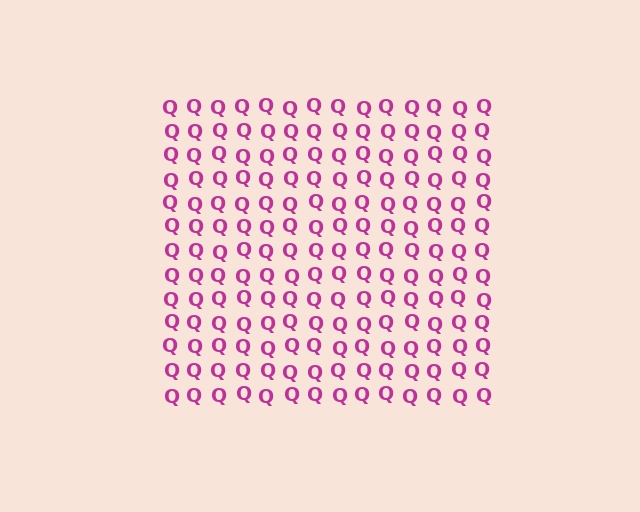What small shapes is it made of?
It is made of small letter Q's.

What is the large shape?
The large shape is a square.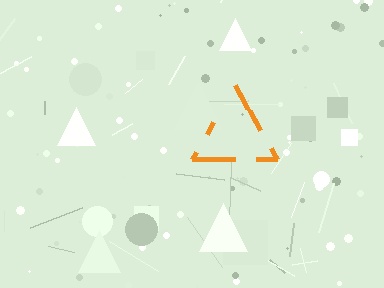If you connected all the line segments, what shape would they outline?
They would outline a triangle.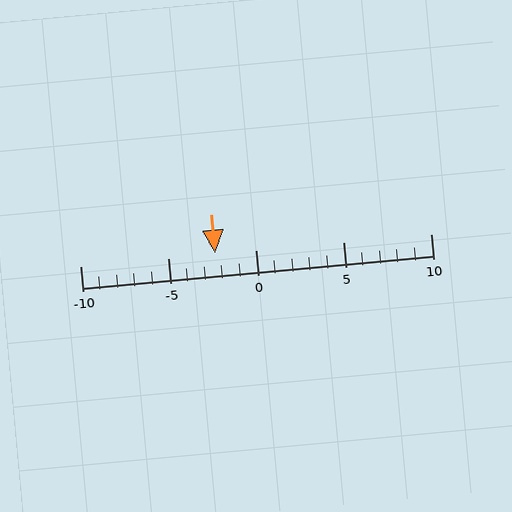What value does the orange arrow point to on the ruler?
The orange arrow points to approximately -2.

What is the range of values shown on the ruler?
The ruler shows values from -10 to 10.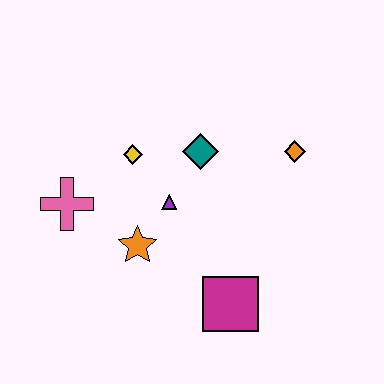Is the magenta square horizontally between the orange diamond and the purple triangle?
Yes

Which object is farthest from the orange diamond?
The pink cross is farthest from the orange diamond.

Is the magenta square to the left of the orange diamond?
Yes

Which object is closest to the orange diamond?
The teal diamond is closest to the orange diamond.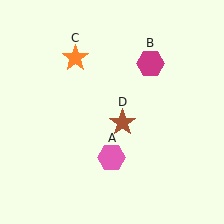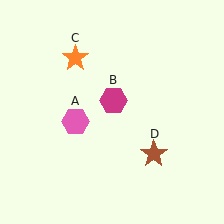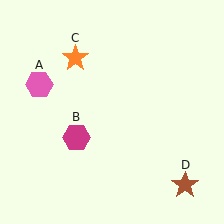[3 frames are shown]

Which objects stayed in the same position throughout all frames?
Orange star (object C) remained stationary.